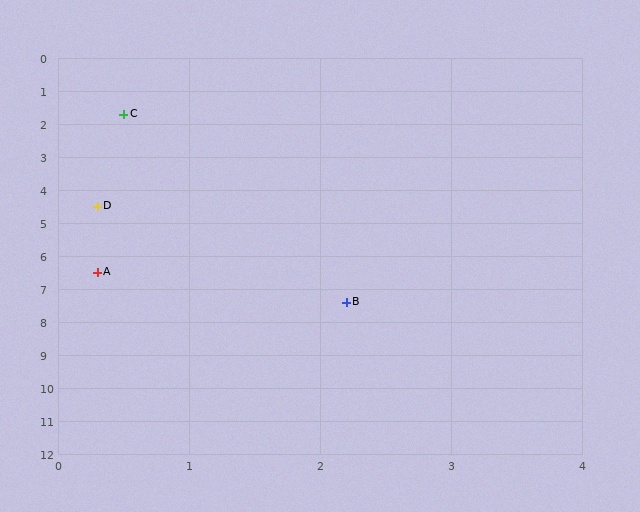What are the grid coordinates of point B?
Point B is at approximately (2.2, 7.4).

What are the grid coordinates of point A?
Point A is at approximately (0.3, 6.5).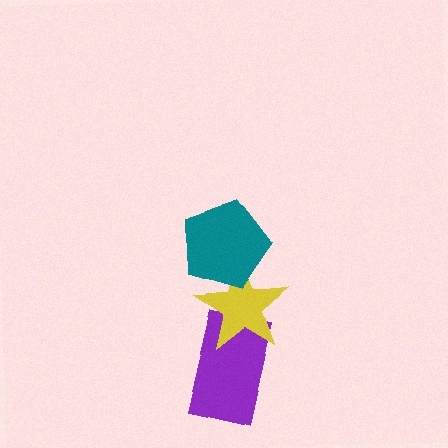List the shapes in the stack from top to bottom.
From top to bottom: the teal pentagon, the yellow star, the purple rectangle.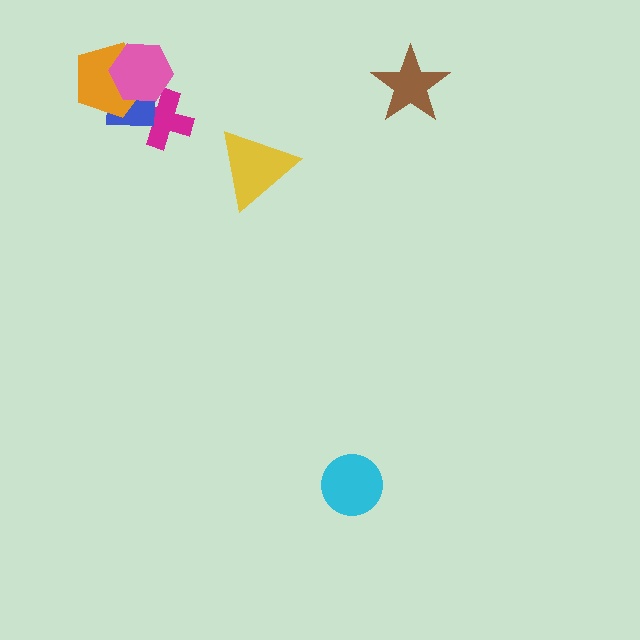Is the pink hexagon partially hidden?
No, no other shape covers it.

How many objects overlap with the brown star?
0 objects overlap with the brown star.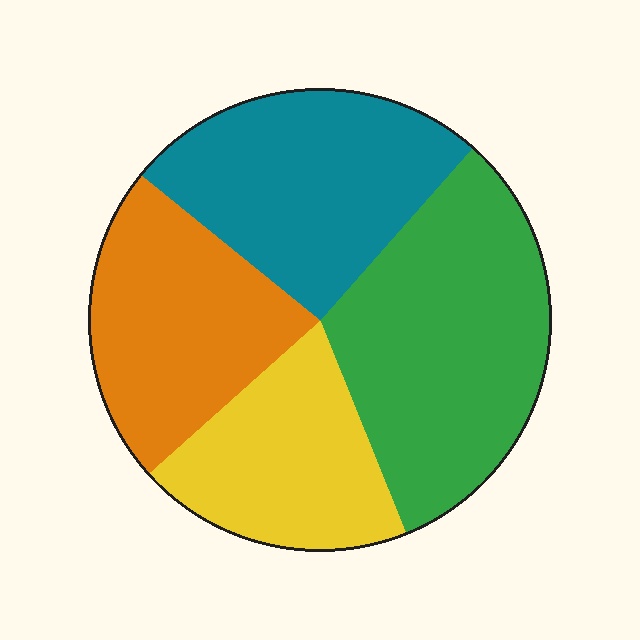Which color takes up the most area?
Green, at roughly 30%.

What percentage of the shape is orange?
Orange covers 23% of the shape.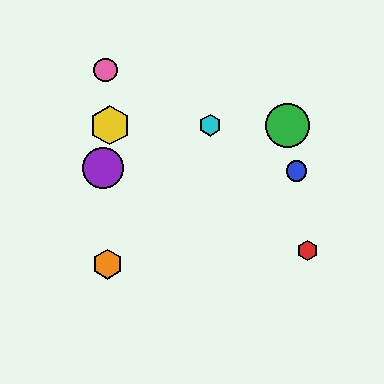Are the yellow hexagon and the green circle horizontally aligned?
Yes, both are at y≈125.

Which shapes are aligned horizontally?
The green circle, the yellow hexagon, the cyan hexagon are aligned horizontally.